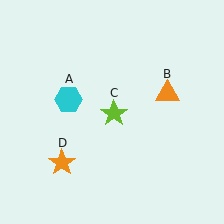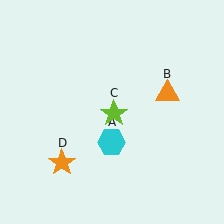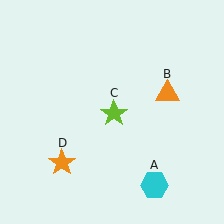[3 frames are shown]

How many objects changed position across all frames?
1 object changed position: cyan hexagon (object A).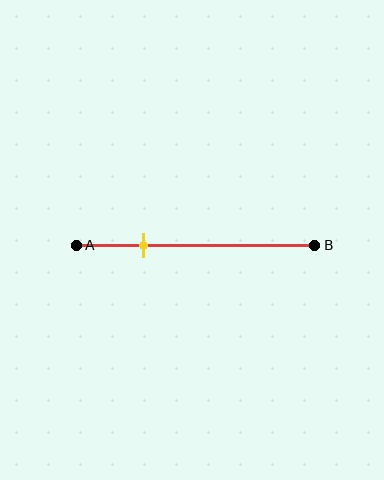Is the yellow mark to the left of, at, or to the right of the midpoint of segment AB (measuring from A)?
The yellow mark is to the left of the midpoint of segment AB.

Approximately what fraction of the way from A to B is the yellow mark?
The yellow mark is approximately 30% of the way from A to B.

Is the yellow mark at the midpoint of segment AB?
No, the mark is at about 30% from A, not at the 50% midpoint.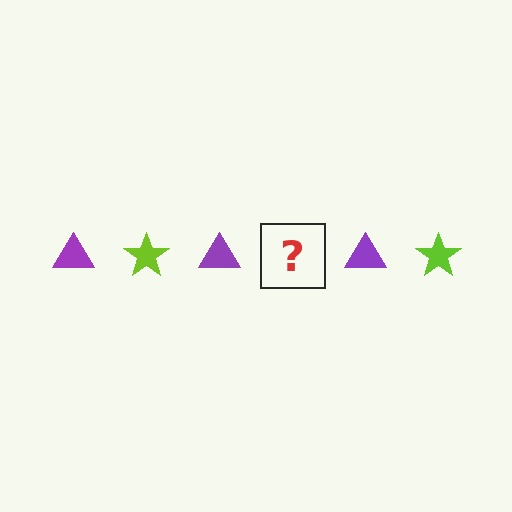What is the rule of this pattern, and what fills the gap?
The rule is that the pattern alternates between purple triangle and lime star. The gap should be filled with a lime star.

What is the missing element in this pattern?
The missing element is a lime star.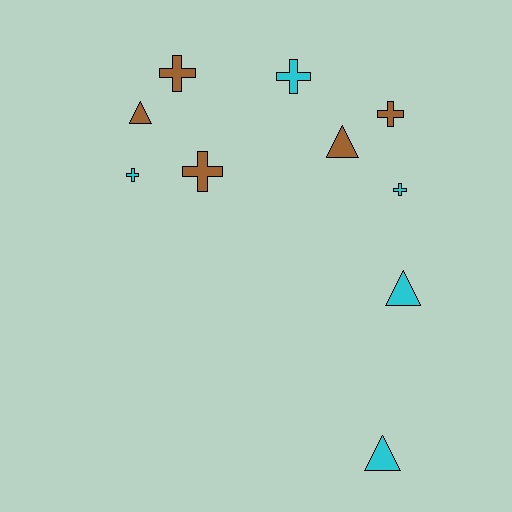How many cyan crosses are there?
There are 3 cyan crosses.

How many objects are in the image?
There are 10 objects.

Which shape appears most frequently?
Cross, with 6 objects.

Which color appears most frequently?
Brown, with 5 objects.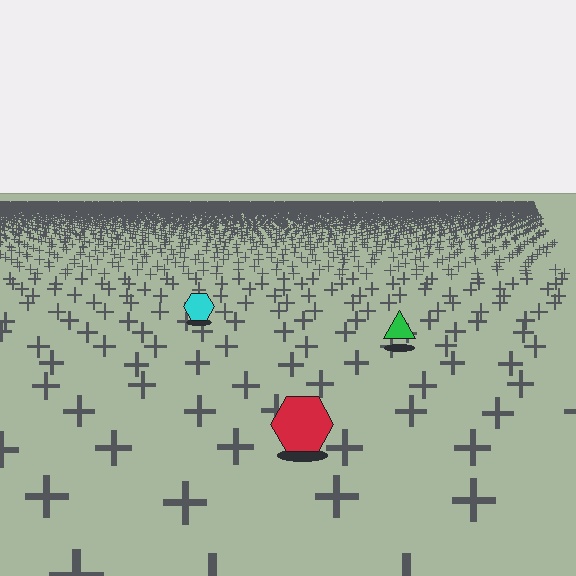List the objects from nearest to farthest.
From nearest to farthest: the red hexagon, the green triangle, the cyan hexagon.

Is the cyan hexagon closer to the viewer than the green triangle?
No. The green triangle is closer — you can tell from the texture gradient: the ground texture is coarser near it.